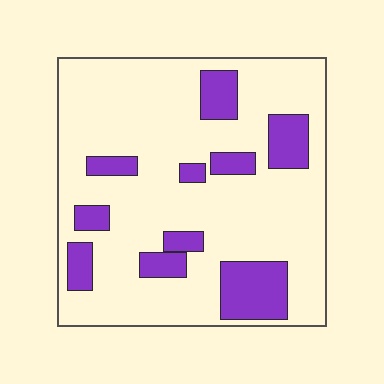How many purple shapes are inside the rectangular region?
10.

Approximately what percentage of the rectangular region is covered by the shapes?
Approximately 20%.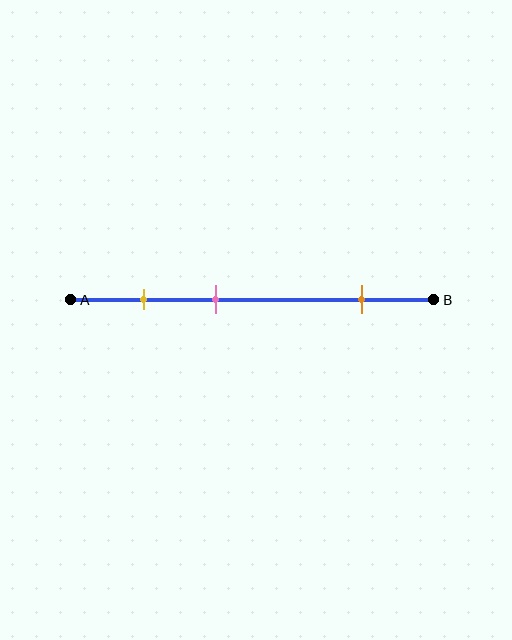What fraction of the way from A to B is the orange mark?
The orange mark is approximately 80% (0.8) of the way from A to B.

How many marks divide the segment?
There are 3 marks dividing the segment.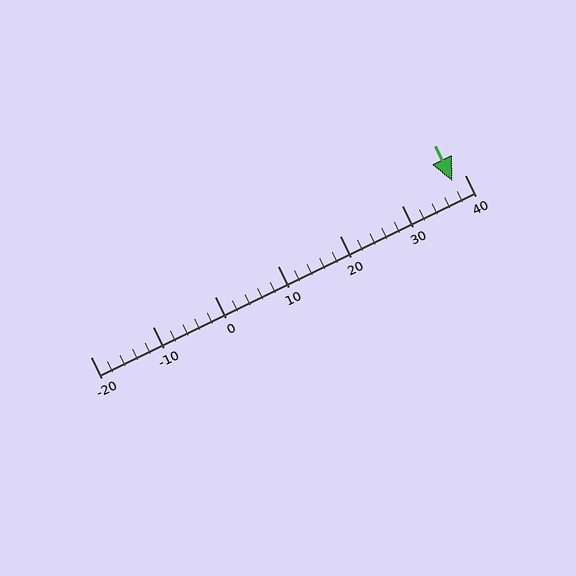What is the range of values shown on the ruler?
The ruler shows values from -20 to 40.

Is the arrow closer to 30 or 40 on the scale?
The arrow is closer to 40.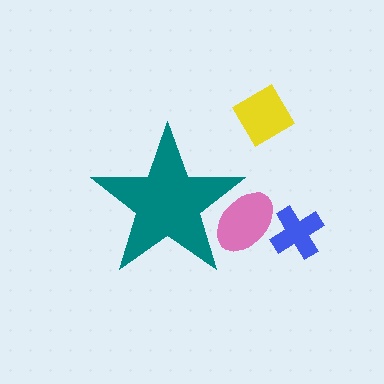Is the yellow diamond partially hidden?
No, the yellow diamond is fully visible.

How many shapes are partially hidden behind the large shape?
1 shape is partially hidden.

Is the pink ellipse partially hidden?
Yes, the pink ellipse is partially hidden behind the teal star.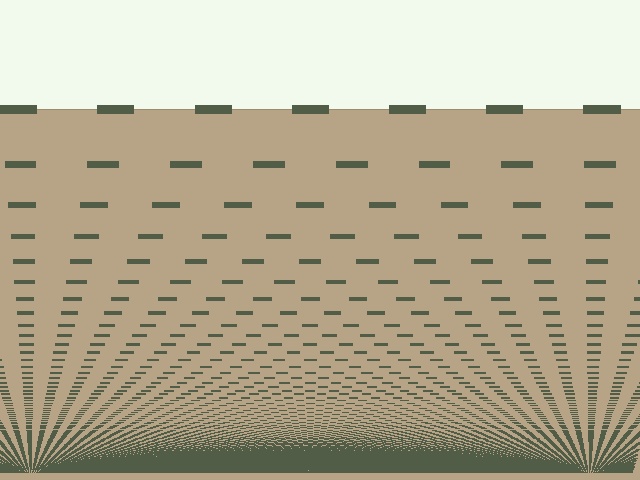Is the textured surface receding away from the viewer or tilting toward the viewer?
The surface appears to tilt toward the viewer. Texture elements get larger and sparser toward the top.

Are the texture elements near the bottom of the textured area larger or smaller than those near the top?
Smaller. The gradient is inverted — elements near the bottom are smaller and denser.